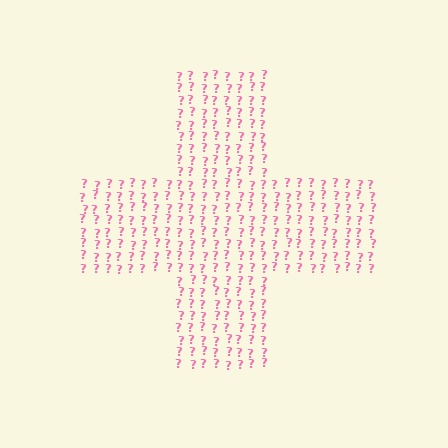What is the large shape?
The large shape is a cross.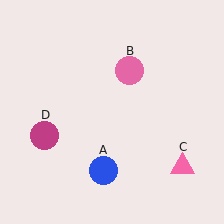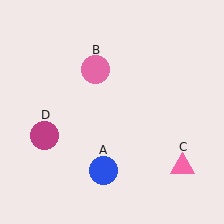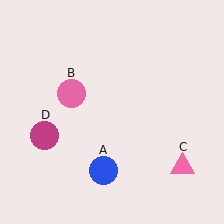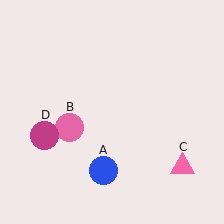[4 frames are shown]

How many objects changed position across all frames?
1 object changed position: pink circle (object B).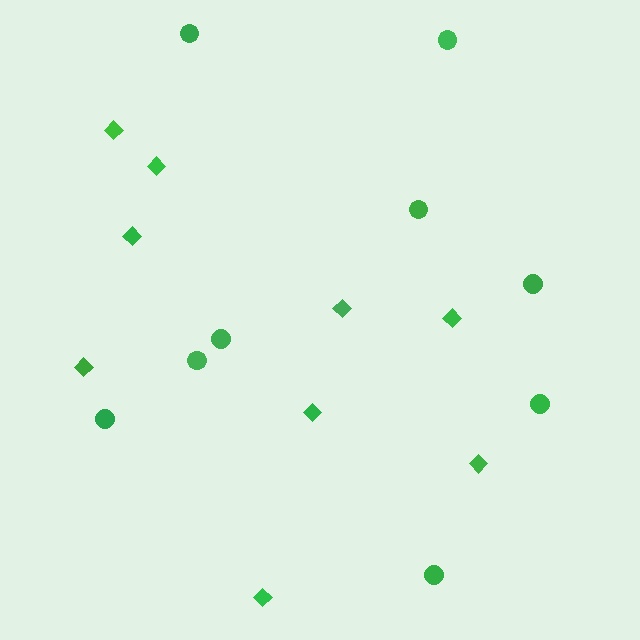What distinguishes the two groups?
There are 2 groups: one group of diamonds (9) and one group of circles (9).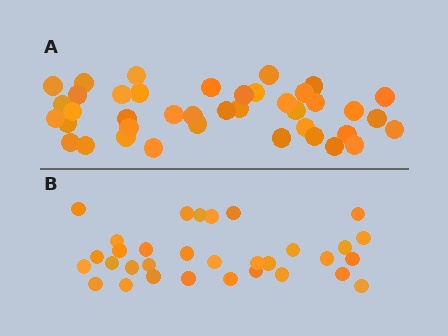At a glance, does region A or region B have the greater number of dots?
Region A (the top region) has more dots.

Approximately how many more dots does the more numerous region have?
Region A has roughly 8 or so more dots than region B.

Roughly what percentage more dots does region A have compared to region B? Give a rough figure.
About 25% more.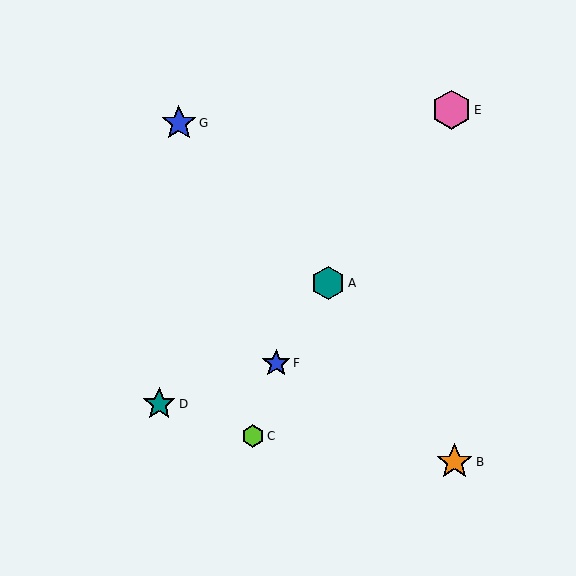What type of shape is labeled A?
Shape A is a teal hexagon.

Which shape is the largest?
The pink hexagon (labeled E) is the largest.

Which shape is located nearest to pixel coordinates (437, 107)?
The pink hexagon (labeled E) at (452, 110) is nearest to that location.